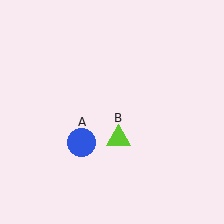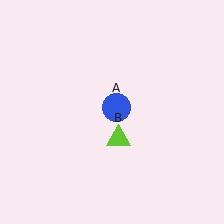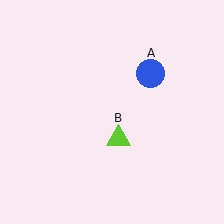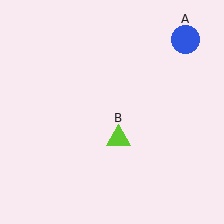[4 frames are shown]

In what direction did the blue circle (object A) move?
The blue circle (object A) moved up and to the right.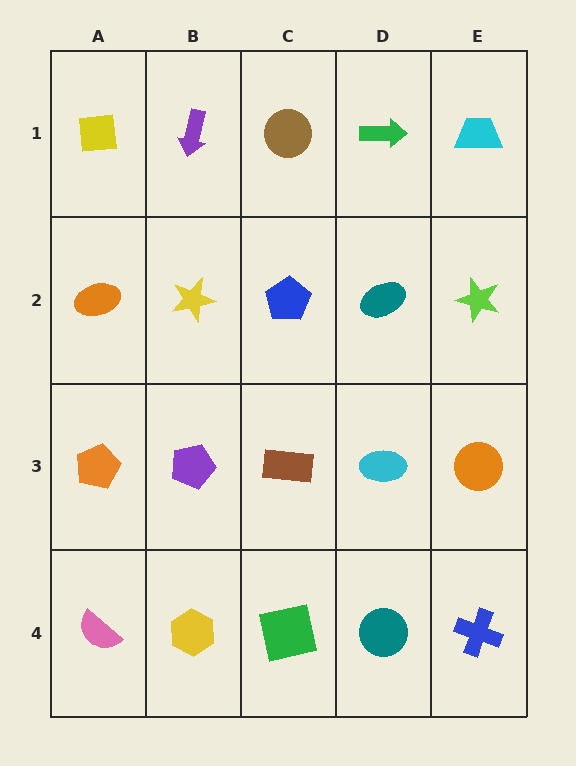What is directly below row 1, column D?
A teal ellipse.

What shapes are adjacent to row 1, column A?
An orange ellipse (row 2, column A), a purple arrow (row 1, column B).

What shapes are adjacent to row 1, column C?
A blue pentagon (row 2, column C), a purple arrow (row 1, column B), a green arrow (row 1, column D).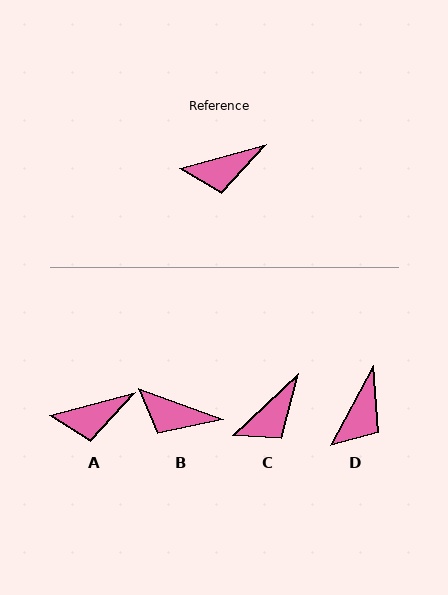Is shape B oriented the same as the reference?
No, it is off by about 35 degrees.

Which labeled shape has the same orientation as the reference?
A.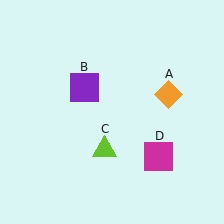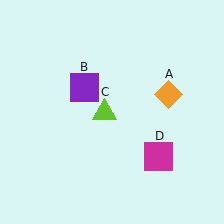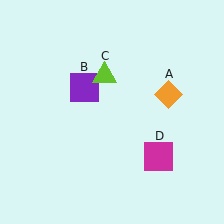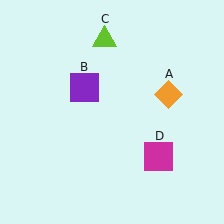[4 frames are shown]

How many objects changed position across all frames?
1 object changed position: lime triangle (object C).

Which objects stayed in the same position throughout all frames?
Orange diamond (object A) and purple square (object B) and magenta square (object D) remained stationary.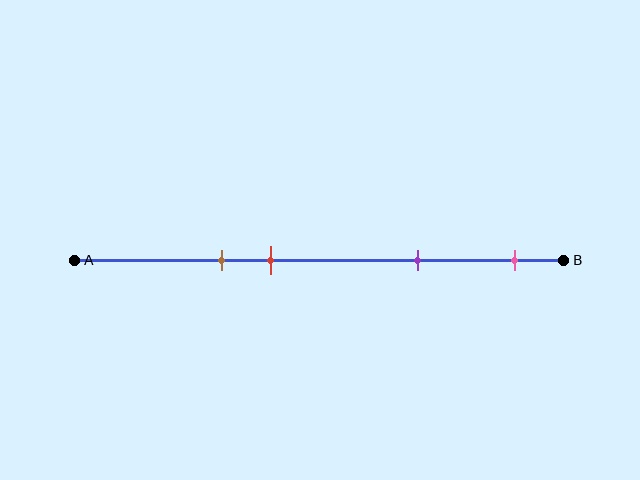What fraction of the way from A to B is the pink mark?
The pink mark is approximately 90% (0.9) of the way from A to B.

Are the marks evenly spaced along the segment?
No, the marks are not evenly spaced.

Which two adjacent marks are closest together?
The brown and red marks are the closest adjacent pair.